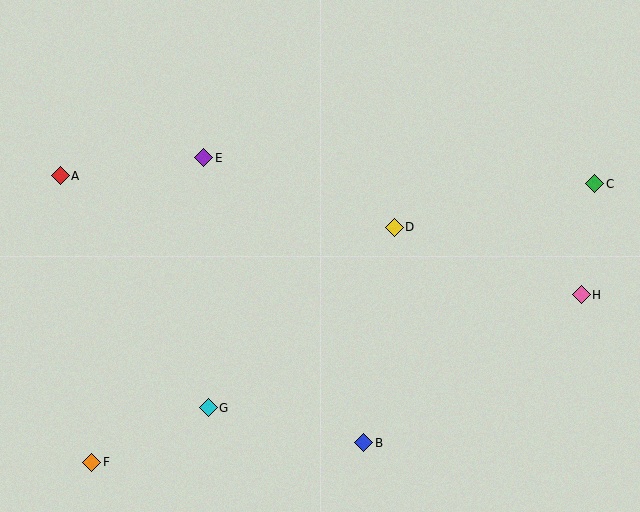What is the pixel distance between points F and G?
The distance between F and G is 128 pixels.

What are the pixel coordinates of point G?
Point G is at (208, 408).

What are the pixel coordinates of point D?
Point D is at (394, 227).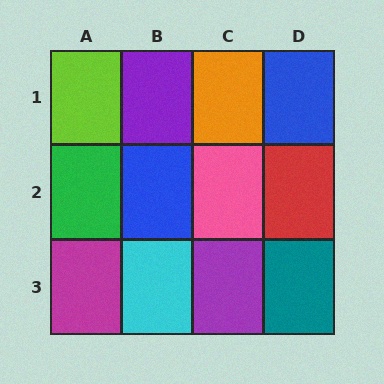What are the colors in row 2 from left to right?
Green, blue, pink, red.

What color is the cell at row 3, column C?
Purple.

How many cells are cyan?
1 cell is cyan.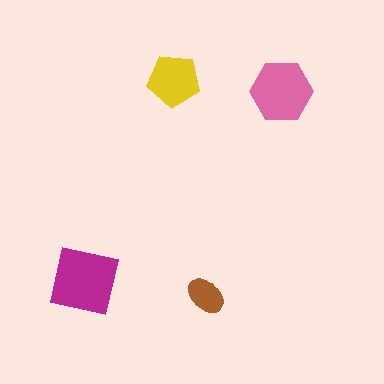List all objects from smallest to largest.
The brown ellipse, the yellow pentagon, the pink hexagon, the magenta square.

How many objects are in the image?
There are 4 objects in the image.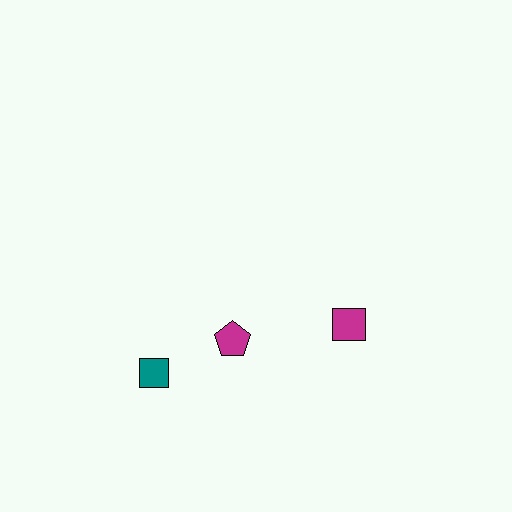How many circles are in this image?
There are no circles.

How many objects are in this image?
There are 3 objects.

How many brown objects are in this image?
There are no brown objects.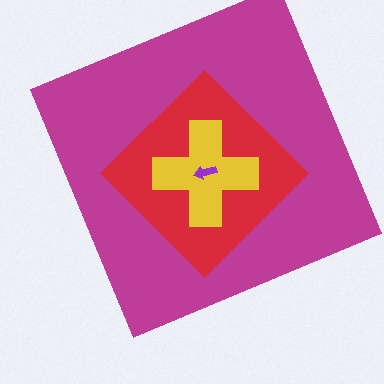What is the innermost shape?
The purple arrow.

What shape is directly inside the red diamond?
The yellow cross.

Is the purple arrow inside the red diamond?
Yes.